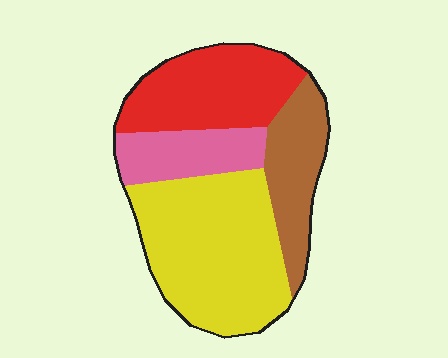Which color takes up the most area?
Yellow, at roughly 40%.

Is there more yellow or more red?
Yellow.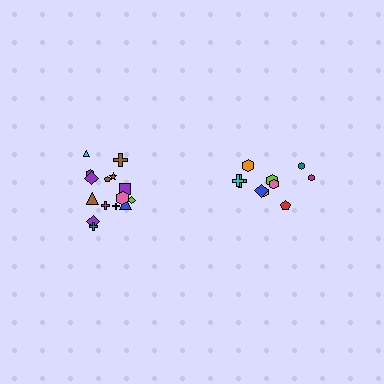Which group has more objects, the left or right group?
The left group.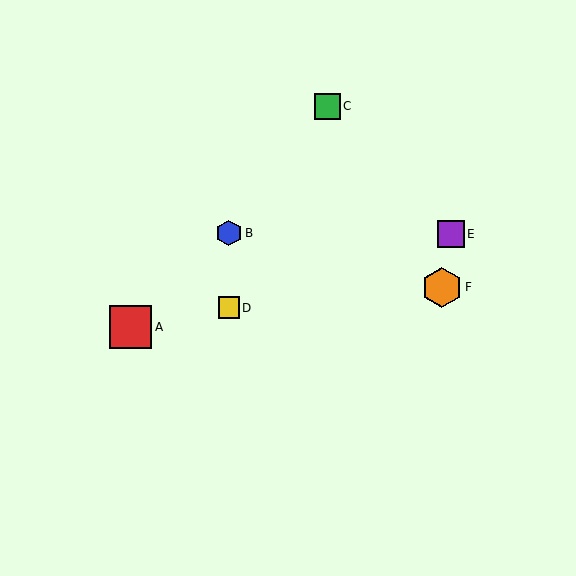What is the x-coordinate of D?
Object D is at x≈229.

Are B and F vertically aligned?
No, B is at x≈229 and F is at x≈442.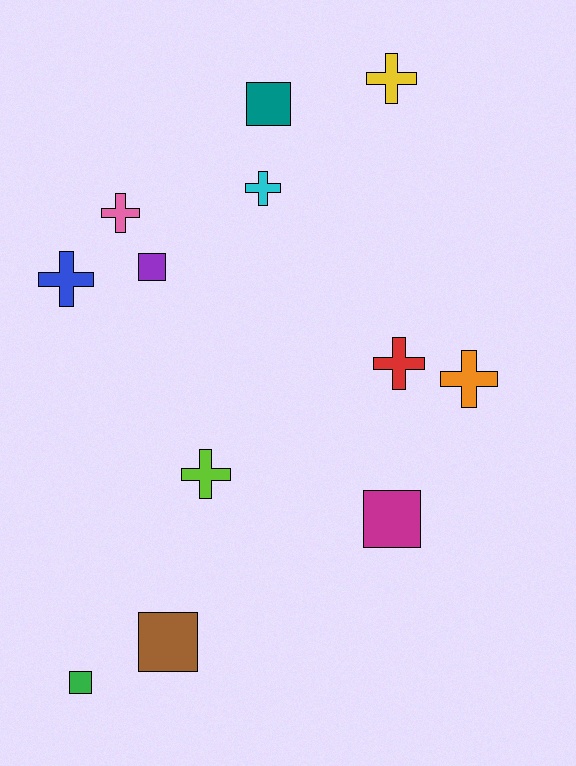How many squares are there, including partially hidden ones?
There are 5 squares.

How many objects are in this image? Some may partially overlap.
There are 12 objects.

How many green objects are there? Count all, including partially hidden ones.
There is 1 green object.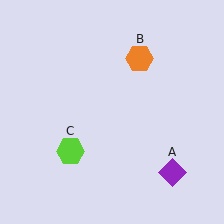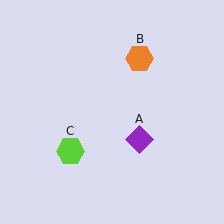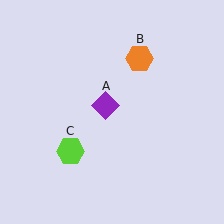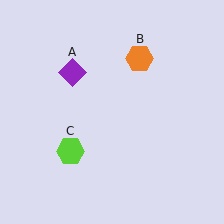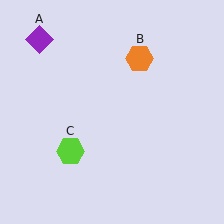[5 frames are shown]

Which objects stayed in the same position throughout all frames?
Orange hexagon (object B) and lime hexagon (object C) remained stationary.